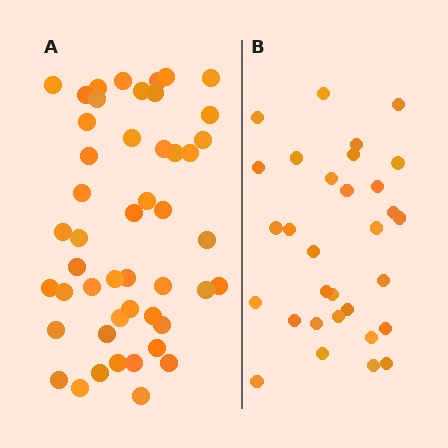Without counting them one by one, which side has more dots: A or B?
Region A (the left region) has more dots.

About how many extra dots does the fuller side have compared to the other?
Region A has approximately 15 more dots than region B.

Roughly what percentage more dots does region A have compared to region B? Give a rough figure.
About 55% more.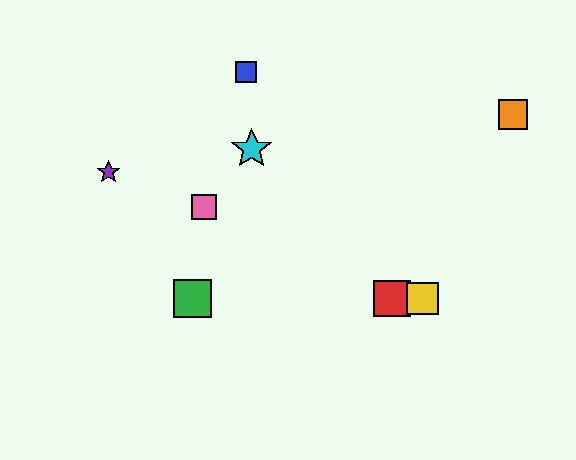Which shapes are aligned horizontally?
The red square, the green square, the yellow square are aligned horizontally.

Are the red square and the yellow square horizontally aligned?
Yes, both are at y≈298.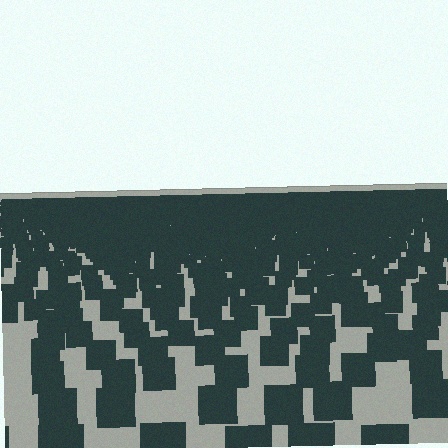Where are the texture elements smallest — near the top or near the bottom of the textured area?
Near the top.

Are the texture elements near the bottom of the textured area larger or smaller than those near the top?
Larger. Near the bottom, elements are closer to the viewer and appear at a bigger on-screen size.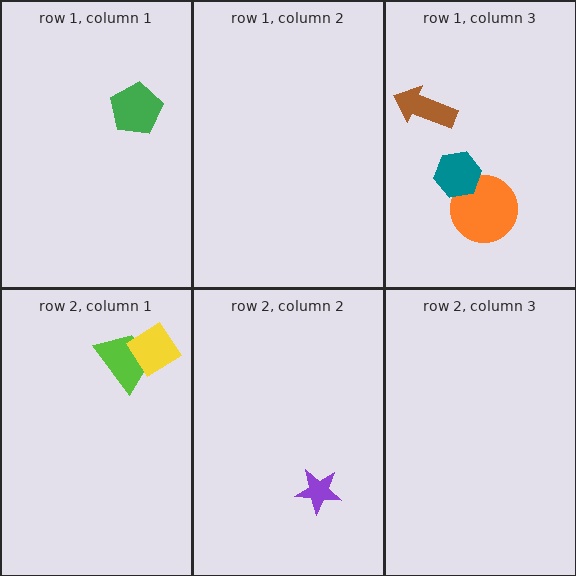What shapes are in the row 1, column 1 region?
The green pentagon.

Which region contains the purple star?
The row 2, column 2 region.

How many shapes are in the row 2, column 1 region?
2.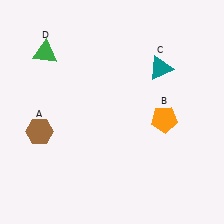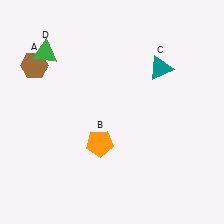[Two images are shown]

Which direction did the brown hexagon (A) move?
The brown hexagon (A) moved up.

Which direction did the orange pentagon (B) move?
The orange pentagon (B) moved left.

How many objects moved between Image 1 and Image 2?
2 objects moved between the two images.